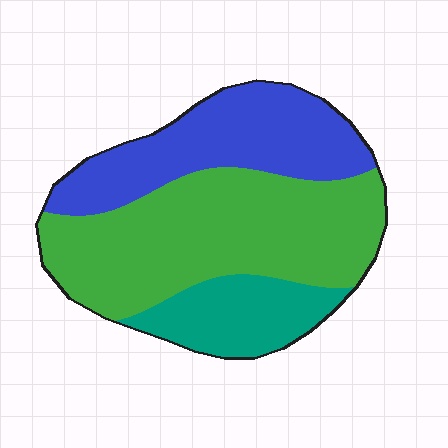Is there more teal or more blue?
Blue.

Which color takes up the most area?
Green, at roughly 50%.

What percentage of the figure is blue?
Blue covers 31% of the figure.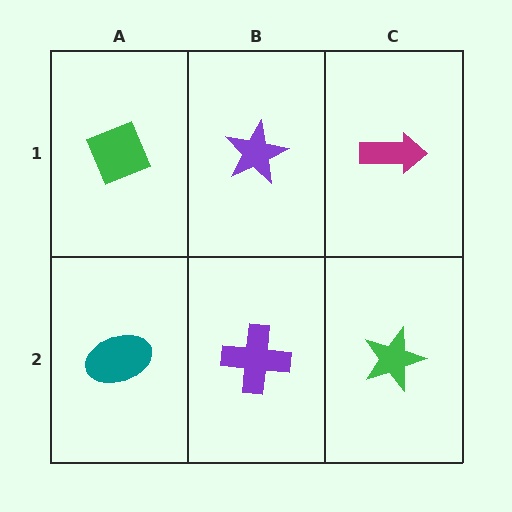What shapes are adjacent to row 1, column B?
A purple cross (row 2, column B), a green diamond (row 1, column A), a magenta arrow (row 1, column C).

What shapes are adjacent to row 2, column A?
A green diamond (row 1, column A), a purple cross (row 2, column B).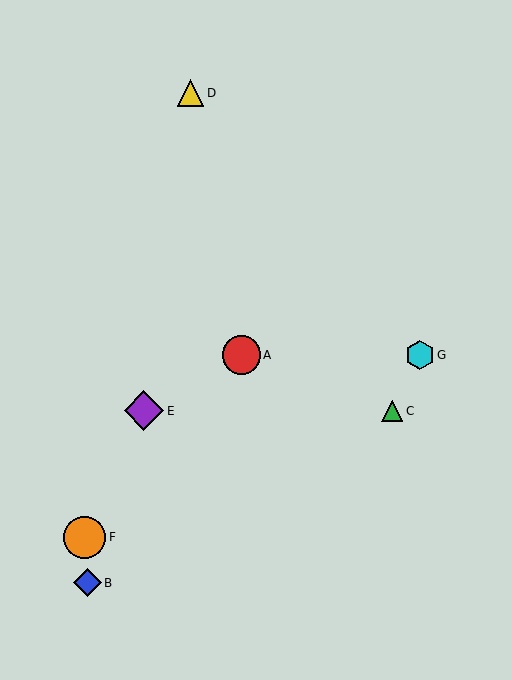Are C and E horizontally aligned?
Yes, both are at y≈411.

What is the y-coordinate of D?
Object D is at y≈93.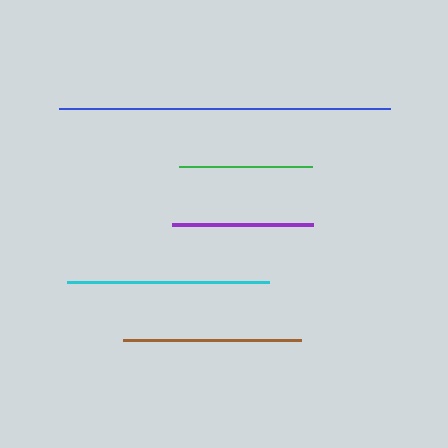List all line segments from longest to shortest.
From longest to shortest: blue, cyan, brown, purple, green.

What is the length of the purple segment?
The purple segment is approximately 140 pixels long.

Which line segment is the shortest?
The green line is the shortest at approximately 133 pixels.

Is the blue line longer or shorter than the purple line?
The blue line is longer than the purple line.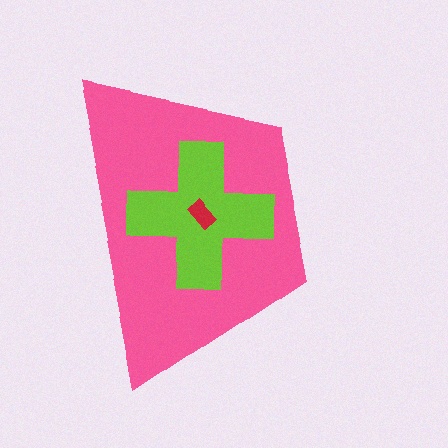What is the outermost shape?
The pink trapezoid.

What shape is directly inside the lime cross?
The red rectangle.